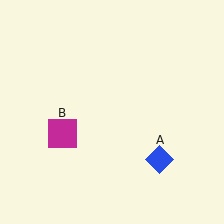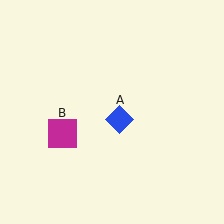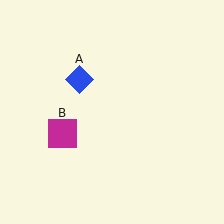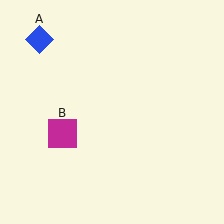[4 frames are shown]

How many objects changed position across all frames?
1 object changed position: blue diamond (object A).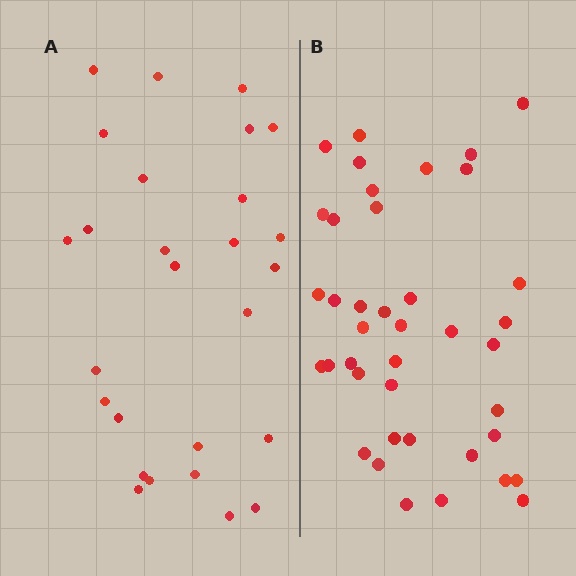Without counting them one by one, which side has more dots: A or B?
Region B (the right region) has more dots.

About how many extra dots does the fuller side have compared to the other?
Region B has approximately 15 more dots than region A.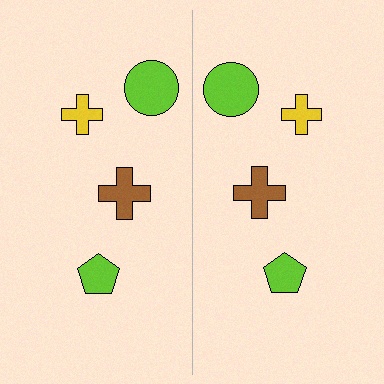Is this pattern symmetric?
Yes, this pattern has bilateral (reflection) symmetry.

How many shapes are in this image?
There are 8 shapes in this image.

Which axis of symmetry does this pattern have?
The pattern has a vertical axis of symmetry running through the center of the image.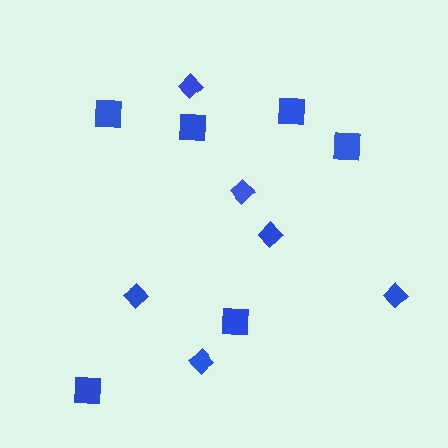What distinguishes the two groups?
There are 2 groups: one group of diamonds (6) and one group of squares (6).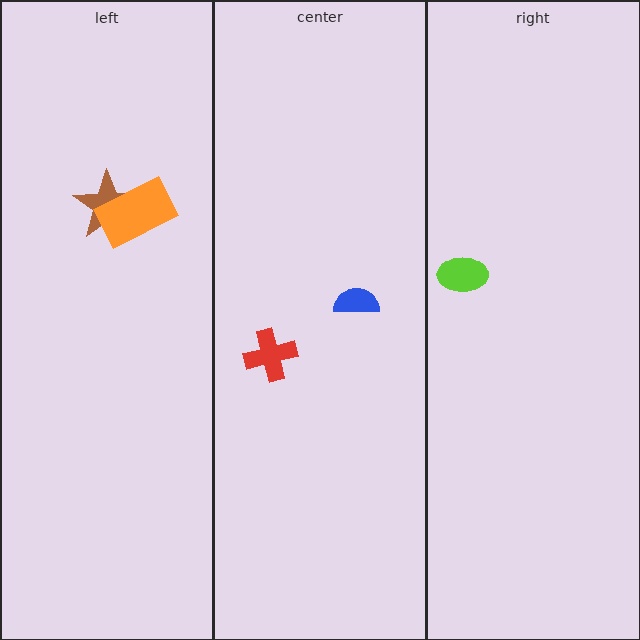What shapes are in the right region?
The lime ellipse.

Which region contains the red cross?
The center region.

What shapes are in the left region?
The brown star, the orange rectangle.